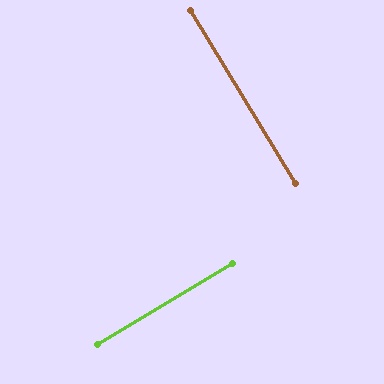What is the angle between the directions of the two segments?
Approximately 90 degrees.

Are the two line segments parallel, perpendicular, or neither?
Perpendicular — they meet at approximately 90°.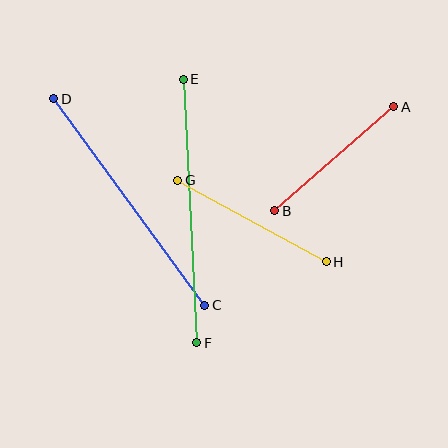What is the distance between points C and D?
The distance is approximately 256 pixels.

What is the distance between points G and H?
The distance is approximately 169 pixels.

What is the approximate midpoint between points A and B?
The midpoint is at approximately (334, 159) pixels.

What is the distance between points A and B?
The distance is approximately 158 pixels.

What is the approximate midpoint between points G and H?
The midpoint is at approximately (252, 221) pixels.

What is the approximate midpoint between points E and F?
The midpoint is at approximately (190, 211) pixels.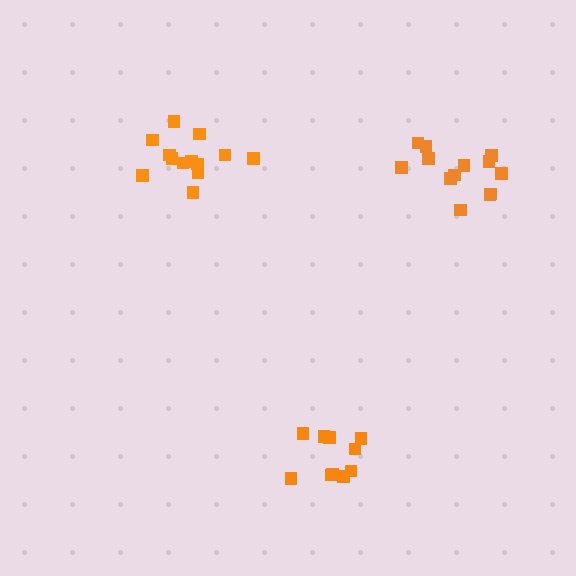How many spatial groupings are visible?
There are 3 spatial groupings.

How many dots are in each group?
Group 1: 10 dots, Group 2: 13 dots, Group 3: 13 dots (36 total).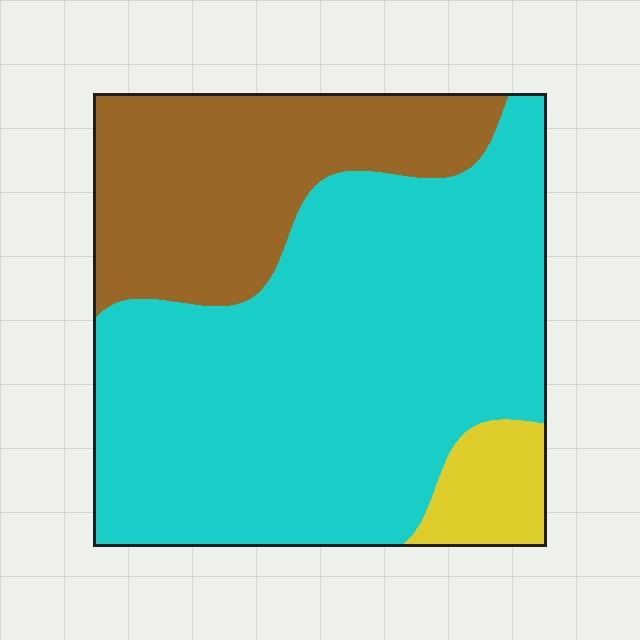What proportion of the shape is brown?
Brown covers 28% of the shape.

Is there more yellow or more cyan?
Cyan.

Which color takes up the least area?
Yellow, at roughly 5%.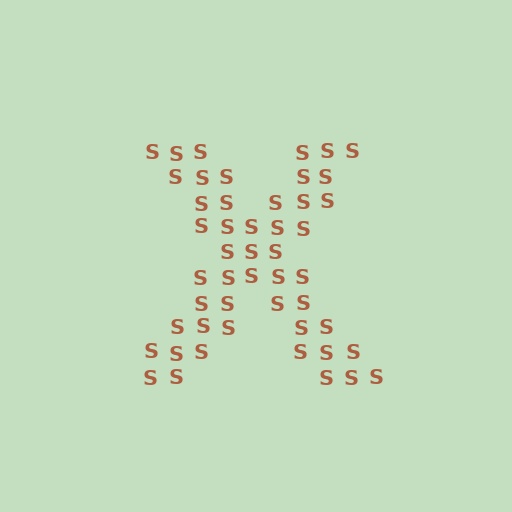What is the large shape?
The large shape is the letter X.